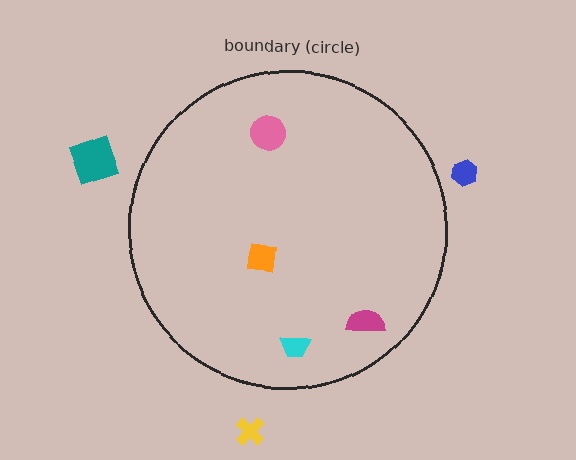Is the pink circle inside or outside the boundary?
Inside.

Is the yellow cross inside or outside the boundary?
Outside.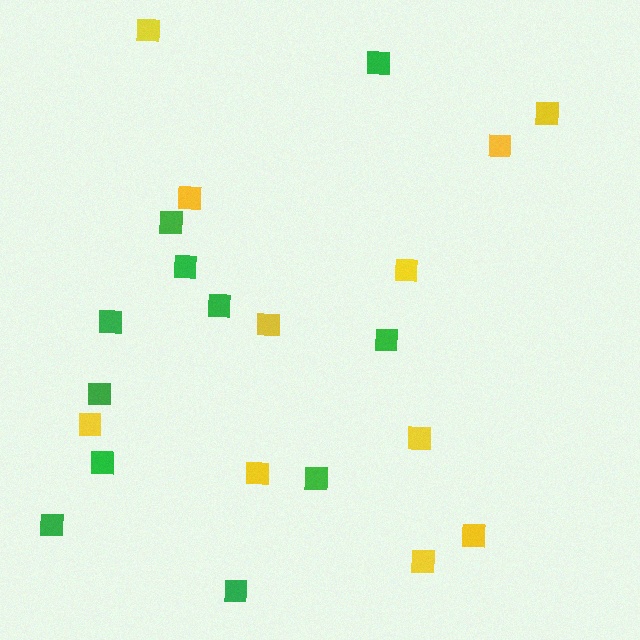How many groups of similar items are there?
There are 2 groups: one group of yellow squares (11) and one group of green squares (11).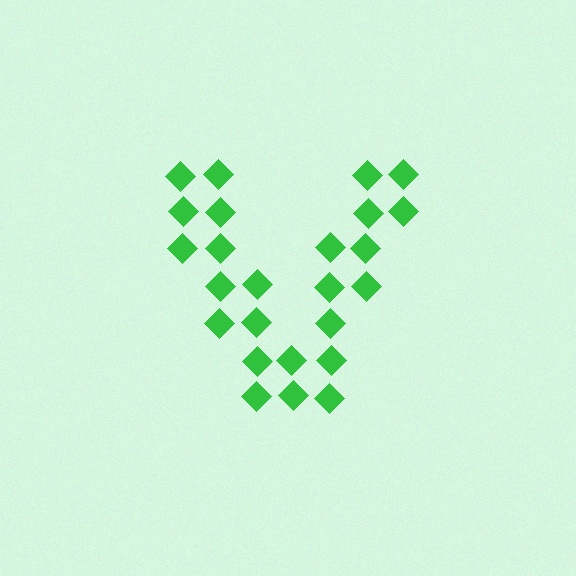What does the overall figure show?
The overall figure shows the letter V.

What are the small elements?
The small elements are diamonds.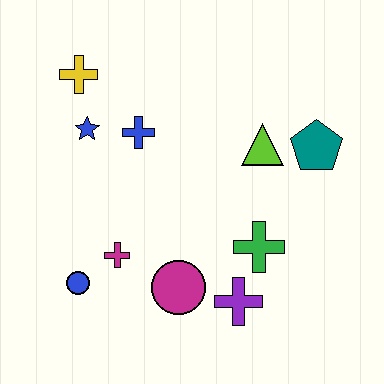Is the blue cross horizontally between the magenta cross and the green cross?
Yes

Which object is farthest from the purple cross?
The yellow cross is farthest from the purple cross.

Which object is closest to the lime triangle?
The teal pentagon is closest to the lime triangle.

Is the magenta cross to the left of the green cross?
Yes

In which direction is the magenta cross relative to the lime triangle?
The magenta cross is to the left of the lime triangle.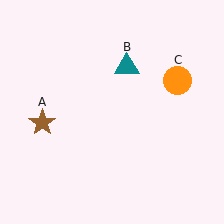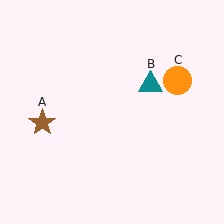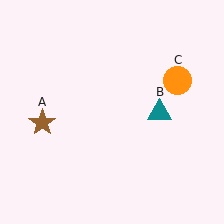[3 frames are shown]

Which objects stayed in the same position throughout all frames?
Brown star (object A) and orange circle (object C) remained stationary.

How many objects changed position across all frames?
1 object changed position: teal triangle (object B).